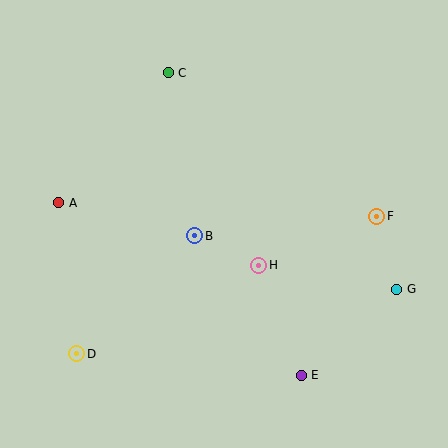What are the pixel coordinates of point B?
Point B is at (195, 236).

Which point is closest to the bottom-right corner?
Point E is closest to the bottom-right corner.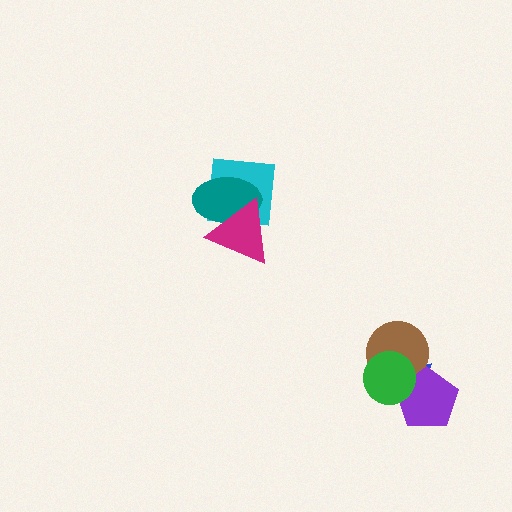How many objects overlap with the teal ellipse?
2 objects overlap with the teal ellipse.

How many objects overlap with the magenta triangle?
2 objects overlap with the magenta triangle.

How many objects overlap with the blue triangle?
3 objects overlap with the blue triangle.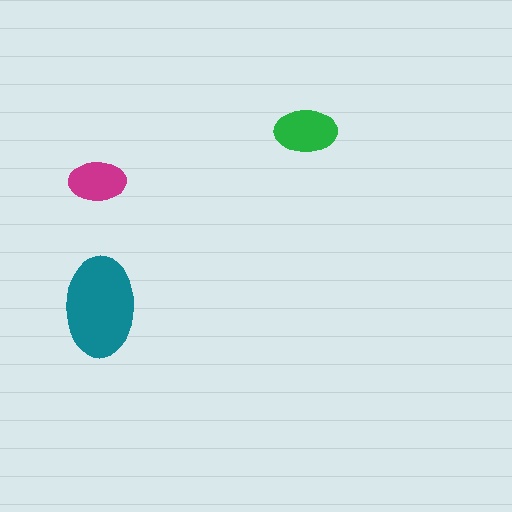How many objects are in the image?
There are 3 objects in the image.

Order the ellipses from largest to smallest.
the teal one, the green one, the magenta one.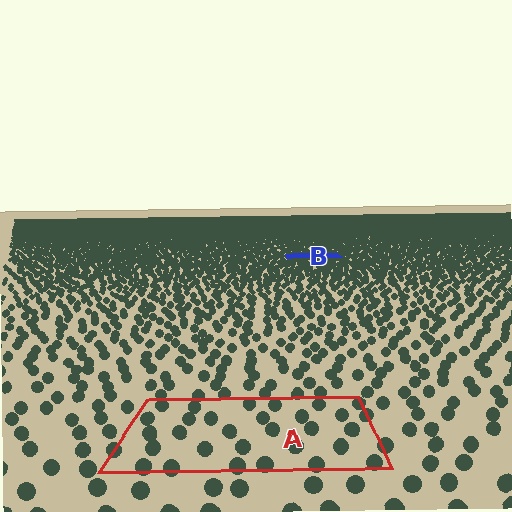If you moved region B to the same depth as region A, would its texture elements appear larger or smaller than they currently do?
They would appear larger. At a closer depth, the same texture elements are projected at a bigger on-screen size.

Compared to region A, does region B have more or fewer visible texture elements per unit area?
Region B has more texture elements per unit area — they are packed more densely because it is farther away.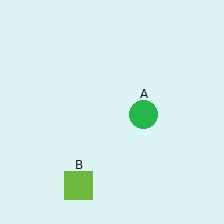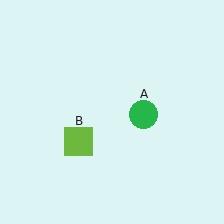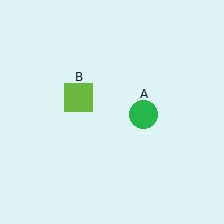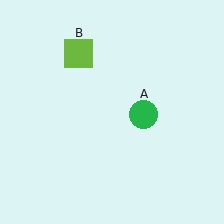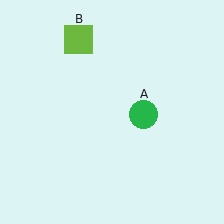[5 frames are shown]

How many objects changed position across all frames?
1 object changed position: lime square (object B).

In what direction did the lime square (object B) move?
The lime square (object B) moved up.